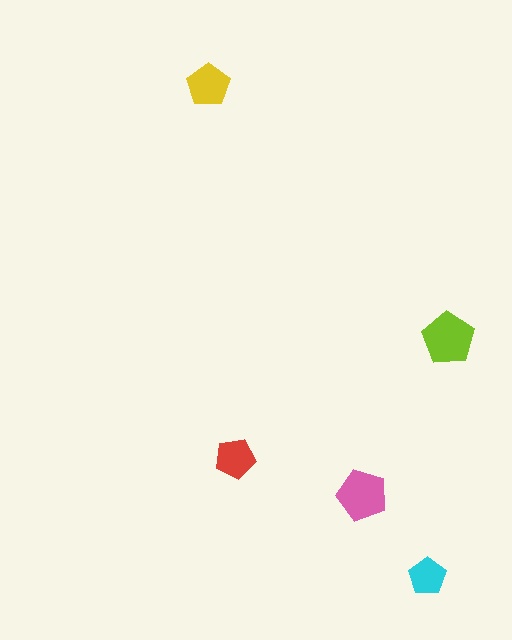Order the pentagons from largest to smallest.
the lime one, the pink one, the yellow one, the red one, the cyan one.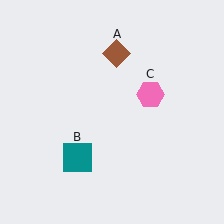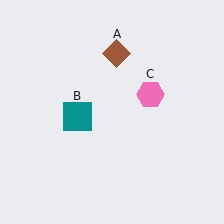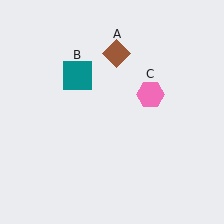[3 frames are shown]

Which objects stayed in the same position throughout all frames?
Brown diamond (object A) and pink hexagon (object C) remained stationary.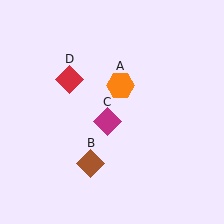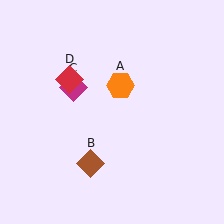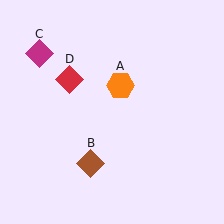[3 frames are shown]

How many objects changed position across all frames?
1 object changed position: magenta diamond (object C).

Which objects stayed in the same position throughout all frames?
Orange hexagon (object A) and brown diamond (object B) and red diamond (object D) remained stationary.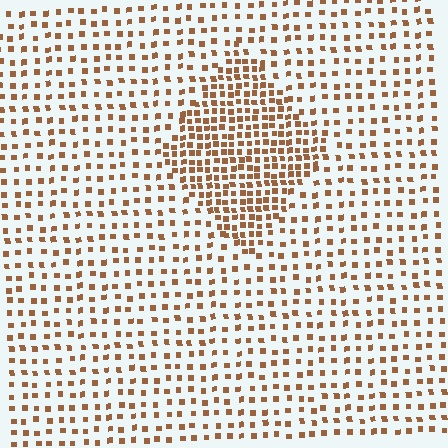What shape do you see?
I see a diamond.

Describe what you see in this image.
The image contains small brown elements arranged at two different densities. A diamond-shaped region is visible where the elements are more densely packed than the surrounding area.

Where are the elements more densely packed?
The elements are more densely packed inside the diamond boundary.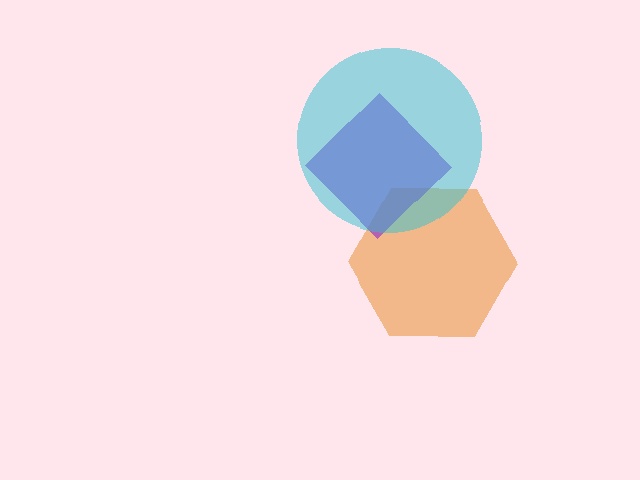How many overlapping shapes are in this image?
There are 3 overlapping shapes in the image.